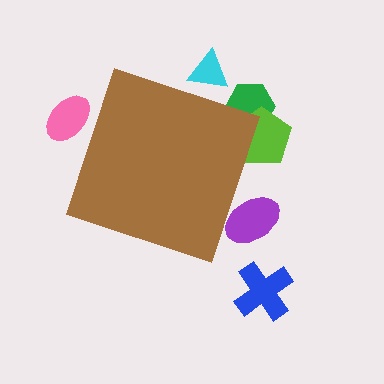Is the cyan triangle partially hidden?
Yes, the cyan triangle is partially hidden behind the brown diamond.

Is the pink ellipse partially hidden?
Yes, the pink ellipse is partially hidden behind the brown diamond.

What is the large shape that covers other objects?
A brown diamond.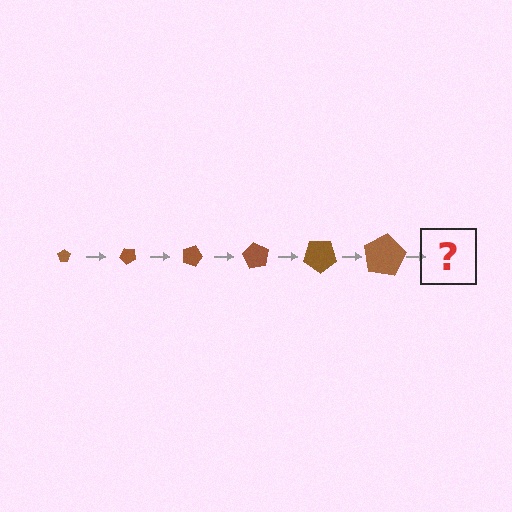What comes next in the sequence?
The next element should be a pentagon, larger than the previous one and rotated 270 degrees from the start.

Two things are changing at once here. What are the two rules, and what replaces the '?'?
The two rules are that the pentagon grows larger each step and it rotates 45 degrees each step. The '?' should be a pentagon, larger than the previous one and rotated 270 degrees from the start.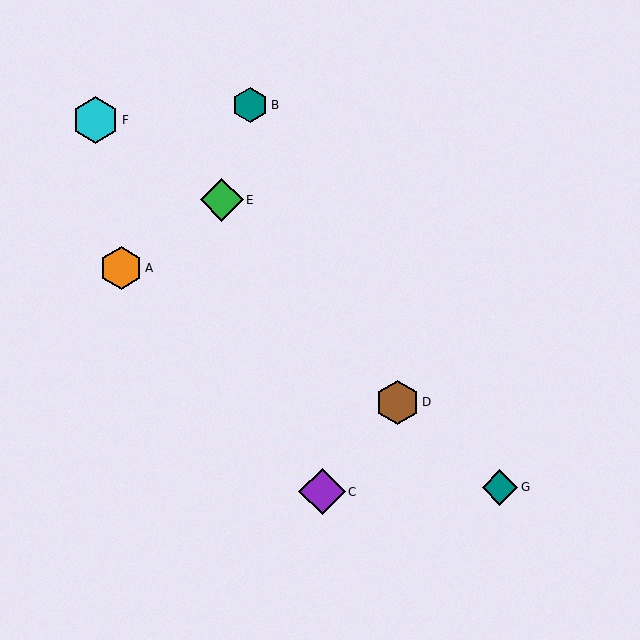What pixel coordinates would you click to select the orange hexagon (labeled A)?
Click at (121, 268) to select the orange hexagon A.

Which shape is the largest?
The cyan hexagon (labeled F) is the largest.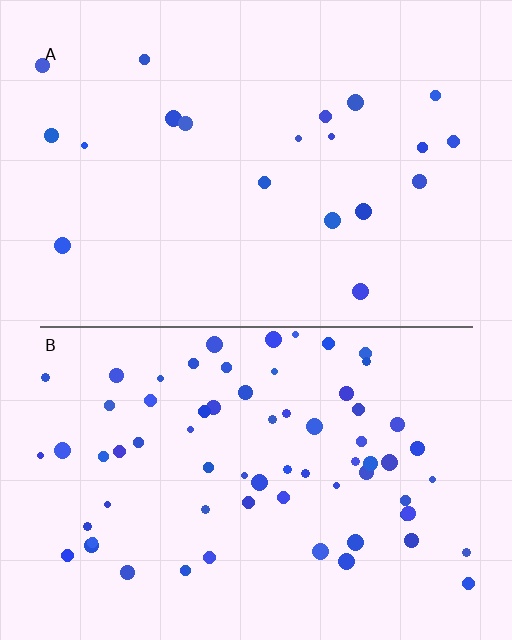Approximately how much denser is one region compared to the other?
Approximately 3.5× — region B over region A.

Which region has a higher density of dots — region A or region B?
B (the bottom).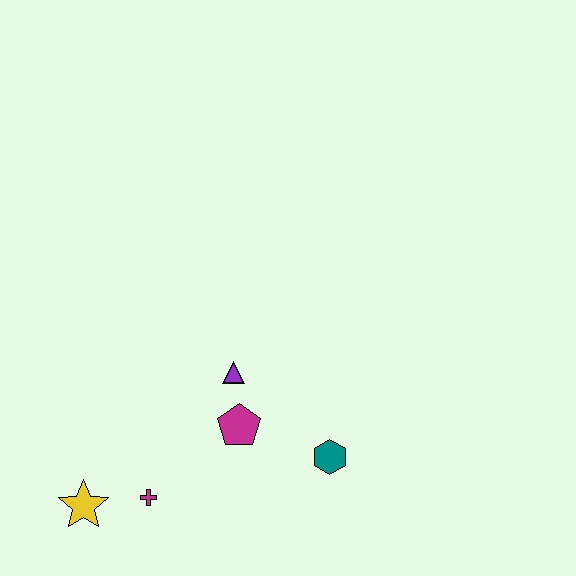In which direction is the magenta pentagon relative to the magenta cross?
The magenta pentagon is to the right of the magenta cross.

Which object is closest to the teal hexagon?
The magenta pentagon is closest to the teal hexagon.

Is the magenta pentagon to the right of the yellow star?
Yes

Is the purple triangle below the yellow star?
No